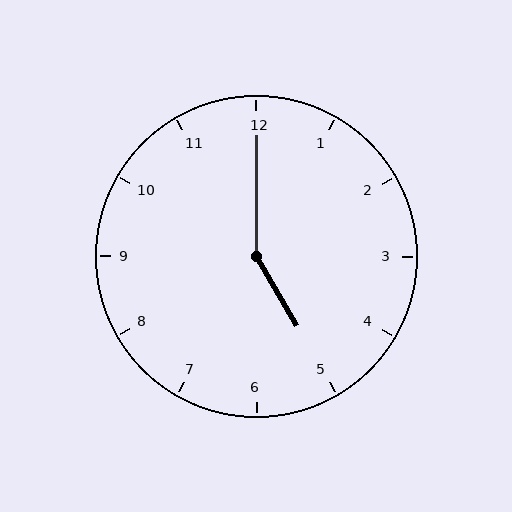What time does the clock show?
5:00.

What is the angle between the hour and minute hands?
Approximately 150 degrees.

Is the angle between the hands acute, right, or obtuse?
It is obtuse.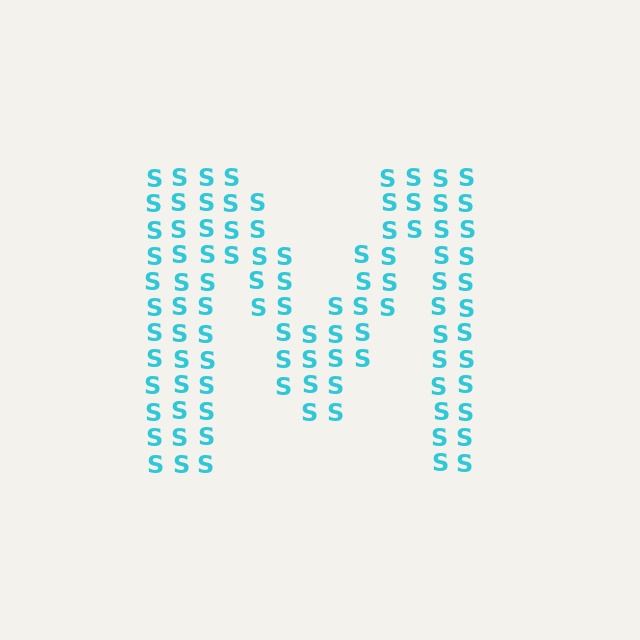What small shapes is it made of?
It is made of small letter S's.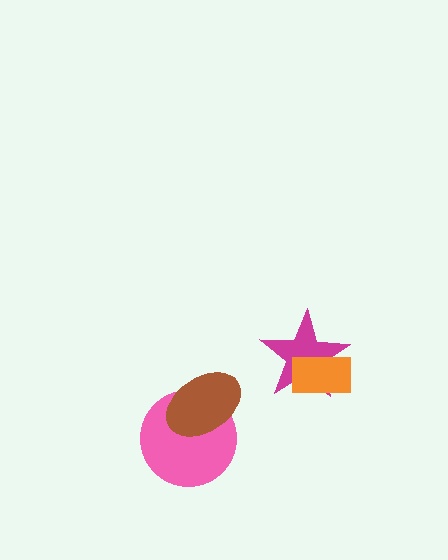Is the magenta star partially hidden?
Yes, it is partially covered by another shape.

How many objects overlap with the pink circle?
1 object overlaps with the pink circle.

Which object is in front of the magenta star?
The orange rectangle is in front of the magenta star.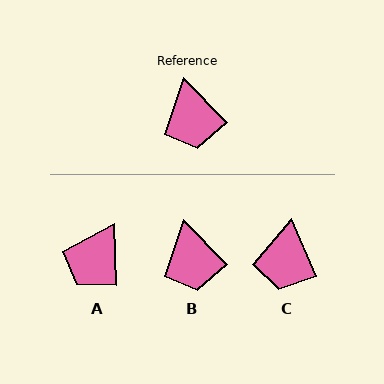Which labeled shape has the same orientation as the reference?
B.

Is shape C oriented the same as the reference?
No, it is off by about 21 degrees.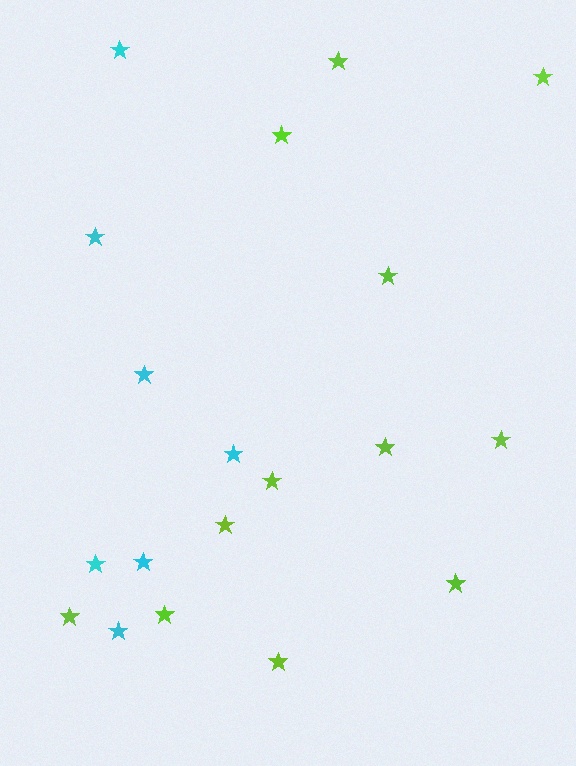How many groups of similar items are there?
There are 2 groups: one group of lime stars (12) and one group of cyan stars (7).